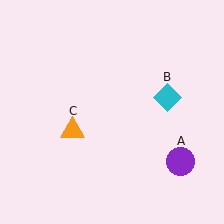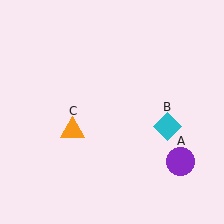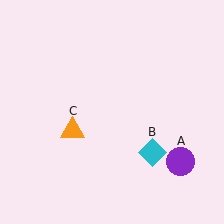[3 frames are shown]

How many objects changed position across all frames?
1 object changed position: cyan diamond (object B).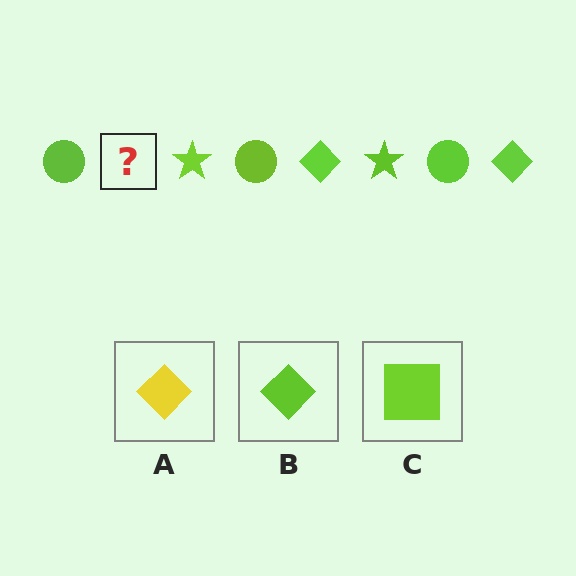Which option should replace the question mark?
Option B.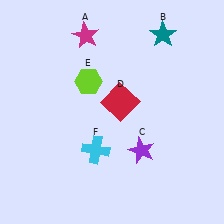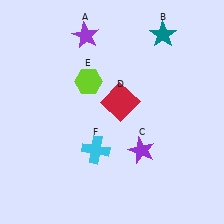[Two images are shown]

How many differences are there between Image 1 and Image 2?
There is 1 difference between the two images.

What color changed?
The star (A) changed from magenta in Image 1 to purple in Image 2.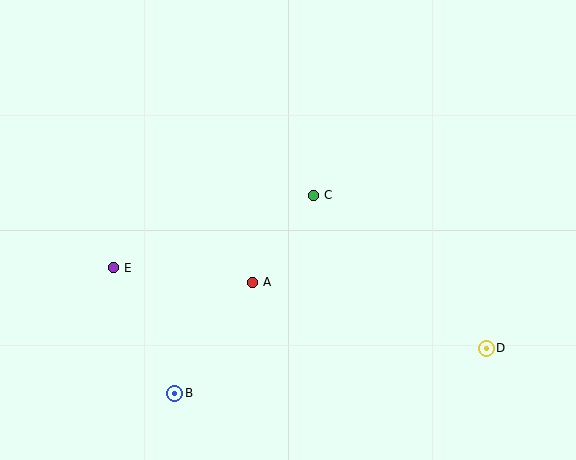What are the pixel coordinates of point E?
Point E is at (114, 268).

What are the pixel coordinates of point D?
Point D is at (486, 348).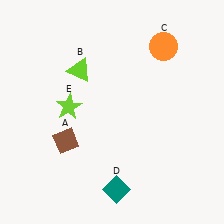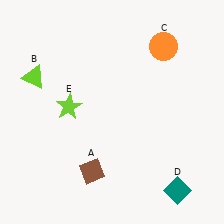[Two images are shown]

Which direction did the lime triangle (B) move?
The lime triangle (B) moved left.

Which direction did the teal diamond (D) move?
The teal diamond (D) moved right.